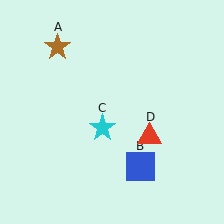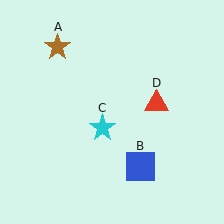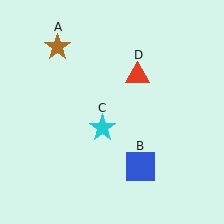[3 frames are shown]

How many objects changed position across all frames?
1 object changed position: red triangle (object D).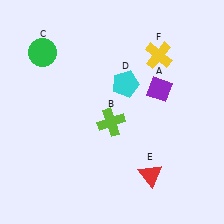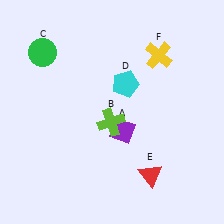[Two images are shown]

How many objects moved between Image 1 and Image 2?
1 object moved between the two images.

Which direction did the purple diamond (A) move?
The purple diamond (A) moved down.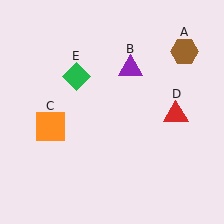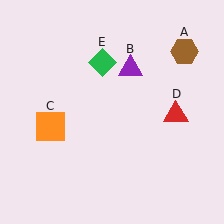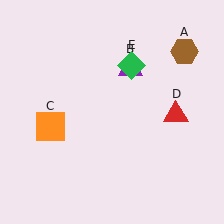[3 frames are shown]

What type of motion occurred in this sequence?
The green diamond (object E) rotated clockwise around the center of the scene.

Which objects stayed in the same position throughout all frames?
Brown hexagon (object A) and purple triangle (object B) and orange square (object C) and red triangle (object D) remained stationary.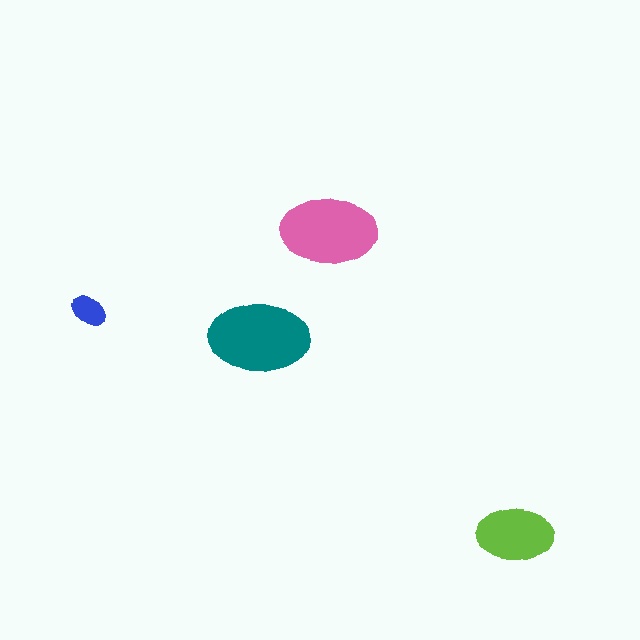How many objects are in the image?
There are 4 objects in the image.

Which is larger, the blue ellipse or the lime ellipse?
The lime one.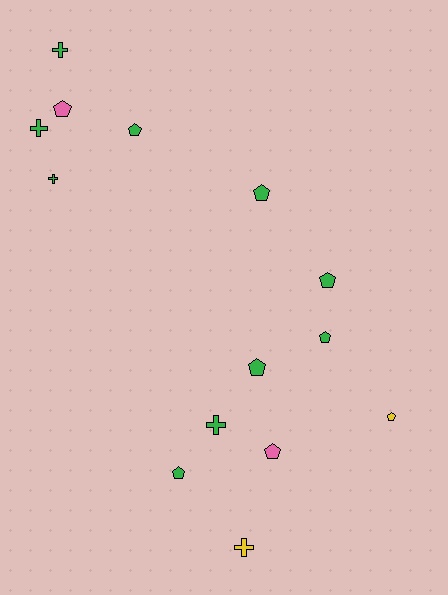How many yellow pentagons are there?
There is 1 yellow pentagon.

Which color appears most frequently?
Green, with 10 objects.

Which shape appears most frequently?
Pentagon, with 9 objects.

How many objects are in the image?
There are 14 objects.